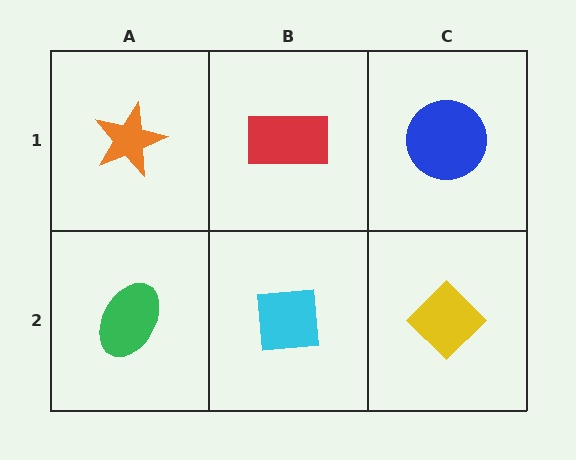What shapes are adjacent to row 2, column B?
A red rectangle (row 1, column B), a green ellipse (row 2, column A), a yellow diamond (row 2, column C).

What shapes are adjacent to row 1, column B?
A cyan square (row 2, column B), an orange star (row 1, column A), a blue circle (row 1, column C).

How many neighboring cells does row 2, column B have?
3.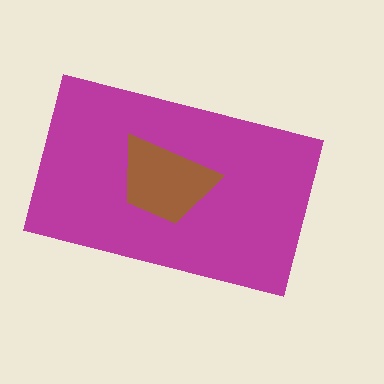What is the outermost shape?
The magenta rectangle.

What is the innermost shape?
The brown trapezoid.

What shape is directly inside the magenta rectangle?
The brown trapezoid.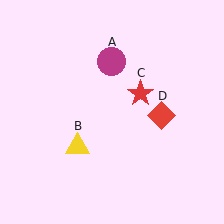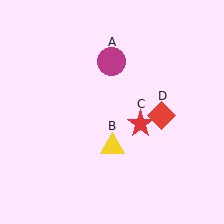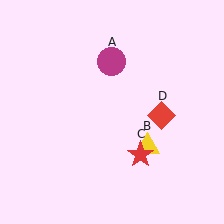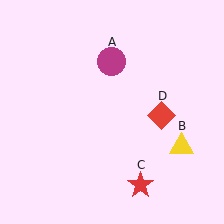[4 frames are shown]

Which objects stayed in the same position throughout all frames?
Magenta circle (object A) and red diamond (object D) remained stationary.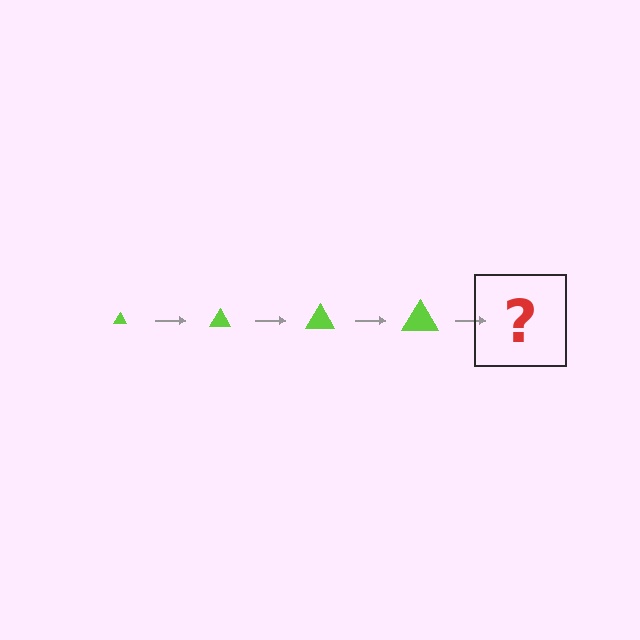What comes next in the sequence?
The next element should be a lime triangle, larger than the previous one.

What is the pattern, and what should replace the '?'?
The pattern is that the triangle gets progressively larger each step. The '?' should be a lime triangle, larger than the previous one.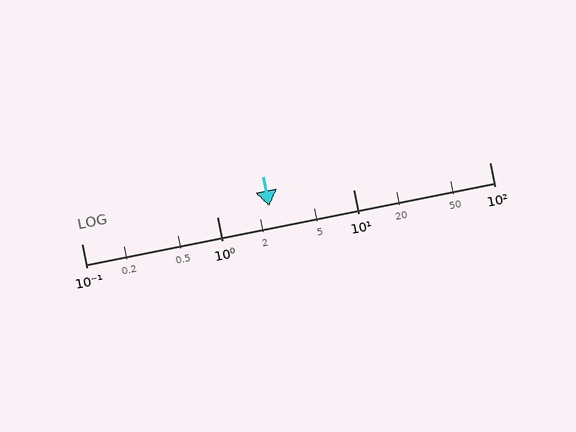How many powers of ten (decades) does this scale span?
The scale spans 3 decades, from 0.1 to 100.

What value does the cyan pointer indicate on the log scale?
The pointer indicates approximately 2.4.